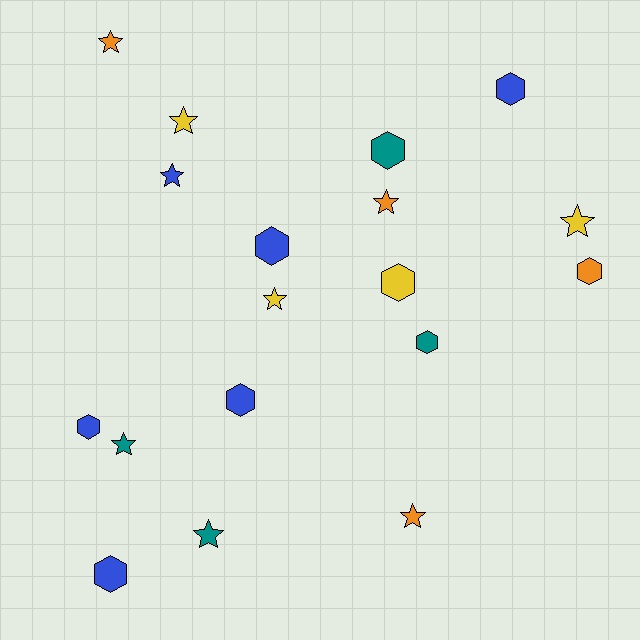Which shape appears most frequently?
Hexagon, with 9 objects.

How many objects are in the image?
There are 18 objects.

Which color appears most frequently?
Blue, with 6 objects.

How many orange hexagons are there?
There is 1 orange hexagon.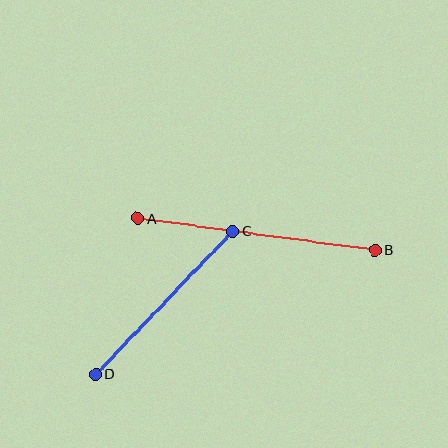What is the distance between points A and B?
The distance is approximately 239 pixels.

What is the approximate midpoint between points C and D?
The midpoint is at approximately (164, 303) pixels.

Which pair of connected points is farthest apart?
Points A and B are farthest apart.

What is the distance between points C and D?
The distance is approximately 198 pixels.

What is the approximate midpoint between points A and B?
The midpoint is at approximately (256, 234) pixels.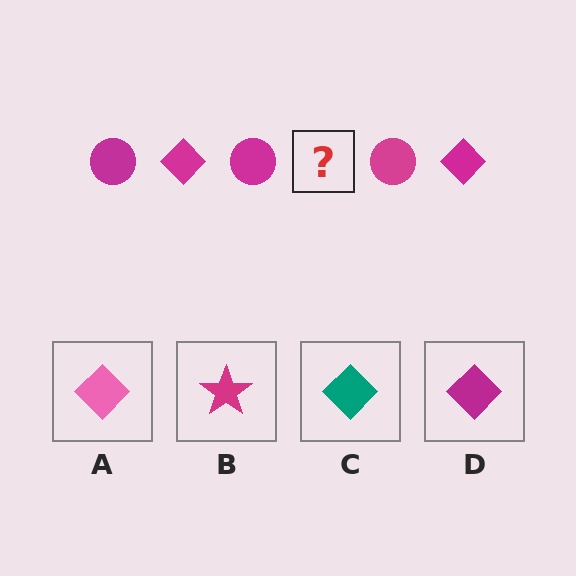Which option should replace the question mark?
Option D.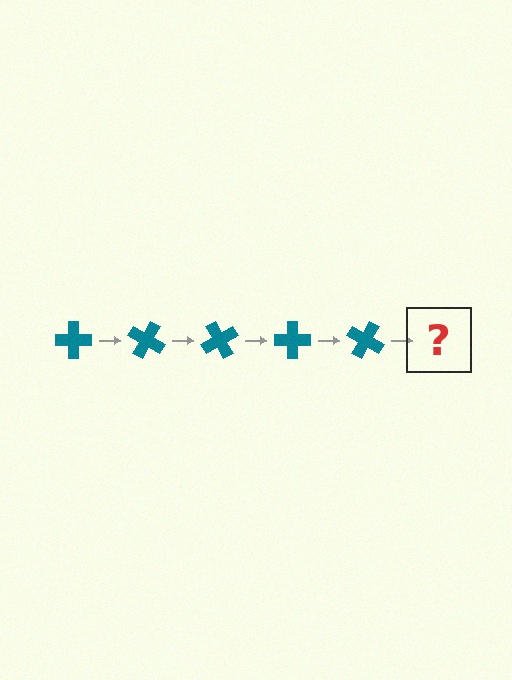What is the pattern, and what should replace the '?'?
The pattern is that the cross rotates 30 degrees each step. The '?' should be a teal cross rotated 150 degrees.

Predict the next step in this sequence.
The next step is a teal cross rotated 150 degrees.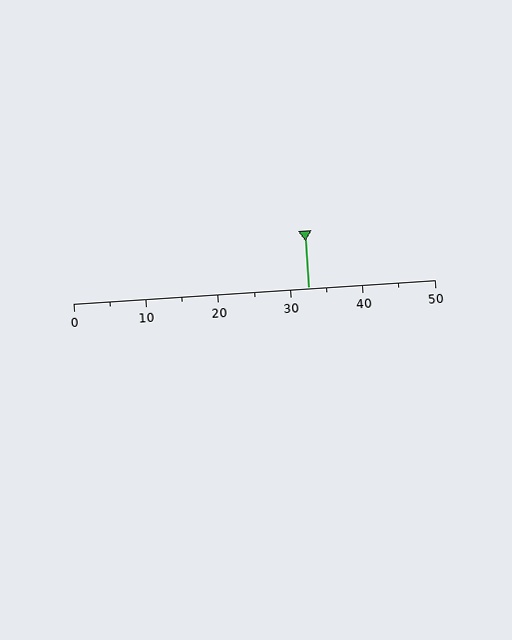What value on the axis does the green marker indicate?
The marker indicates approximately 32.5.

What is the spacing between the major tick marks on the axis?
The major ticks are spaced 10 apart.